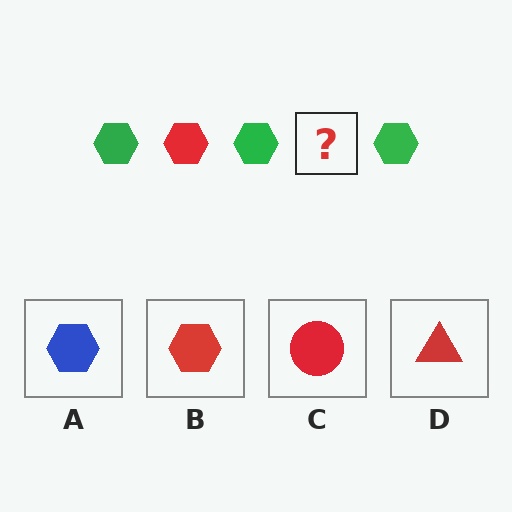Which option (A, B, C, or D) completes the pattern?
B.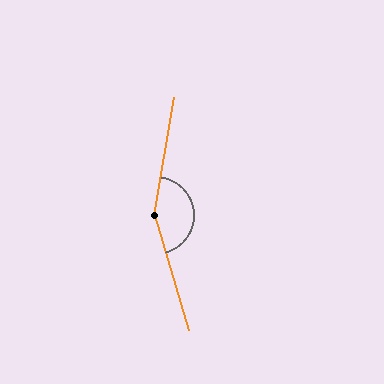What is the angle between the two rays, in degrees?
Approximately 154 degrees.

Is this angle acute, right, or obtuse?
It is obtuse.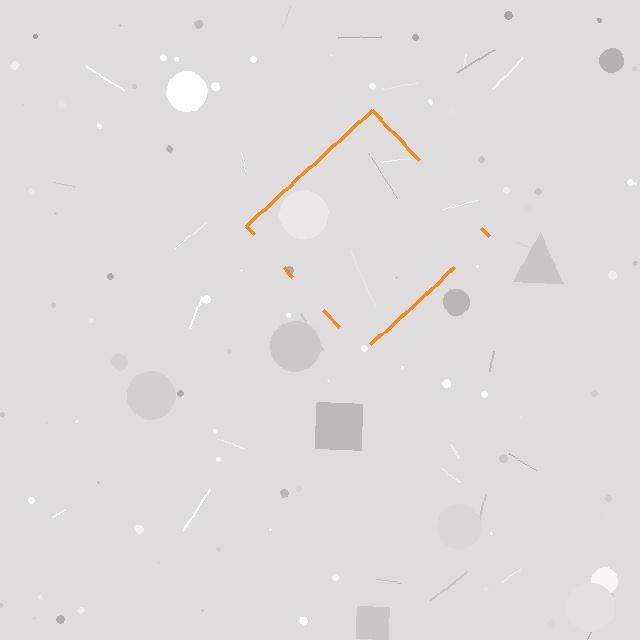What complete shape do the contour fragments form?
The contour fragments form a diamond.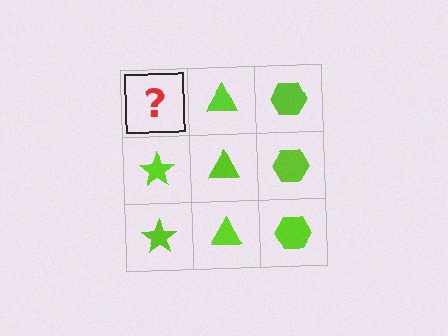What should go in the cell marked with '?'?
The missing cell should contain a lime star.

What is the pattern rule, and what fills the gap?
The rule is that each column has a consistent shape. The gap should be filled with a lime star.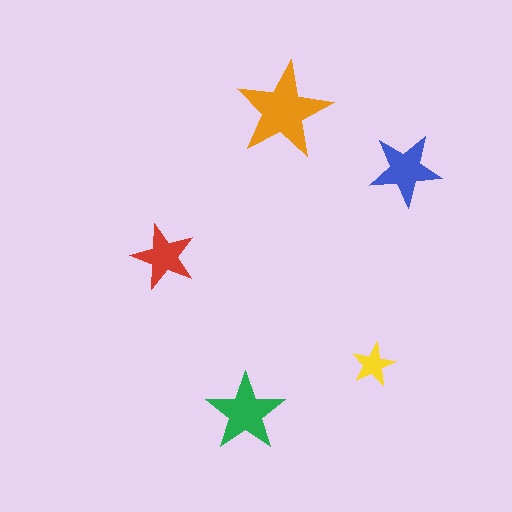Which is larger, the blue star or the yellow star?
The blue one.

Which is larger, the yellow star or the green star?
The green one.